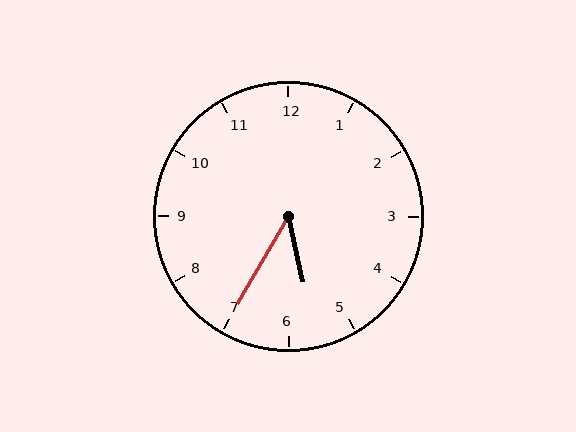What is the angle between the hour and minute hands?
Approximately 42 degrees.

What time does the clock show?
5:35.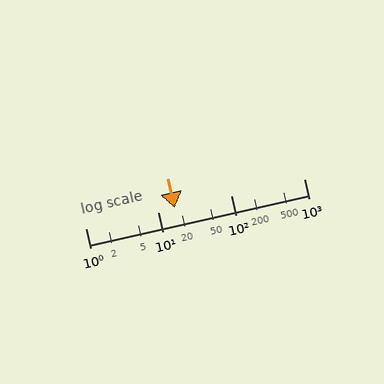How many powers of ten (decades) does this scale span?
The scale spans 3 decades, from 1 to 1000.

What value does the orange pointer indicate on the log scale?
The pointer indicates approximately 17.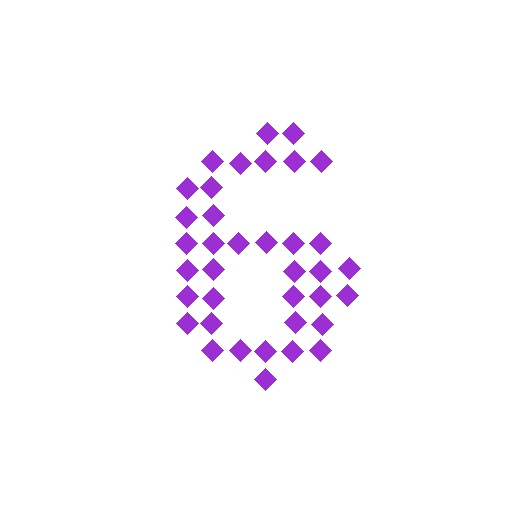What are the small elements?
The small elements are diamonds.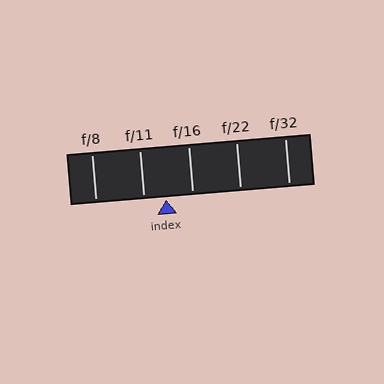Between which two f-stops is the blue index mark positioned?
The index mark is between f/11 and f/16.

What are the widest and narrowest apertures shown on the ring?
The widest aperture shown is f/8 and the narrowest is f/32.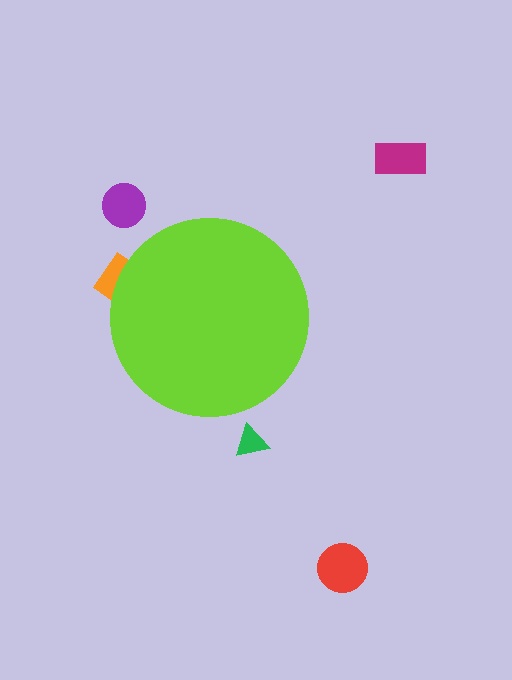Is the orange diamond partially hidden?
Yes, the orange diamond is partially hidden behind the lime circle.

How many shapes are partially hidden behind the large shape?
1 shape is partially hidden.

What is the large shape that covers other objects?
A lime circle.